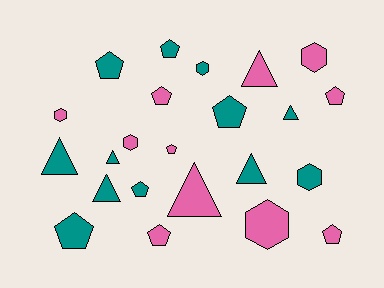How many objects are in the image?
There are 23 objects.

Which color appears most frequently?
Teal, with 12 objects.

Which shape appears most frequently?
Pentagon, with 10 objects.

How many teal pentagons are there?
There are 5 teal pentagons.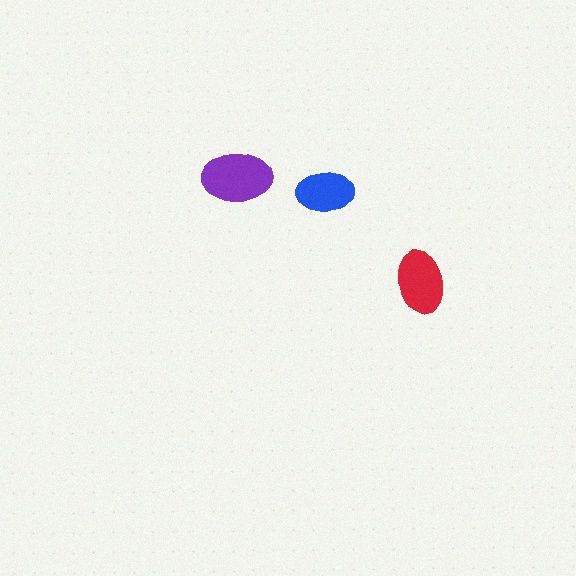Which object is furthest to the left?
The purple ellipse is leftmost.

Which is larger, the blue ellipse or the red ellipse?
The red one.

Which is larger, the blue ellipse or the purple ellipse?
The purple one.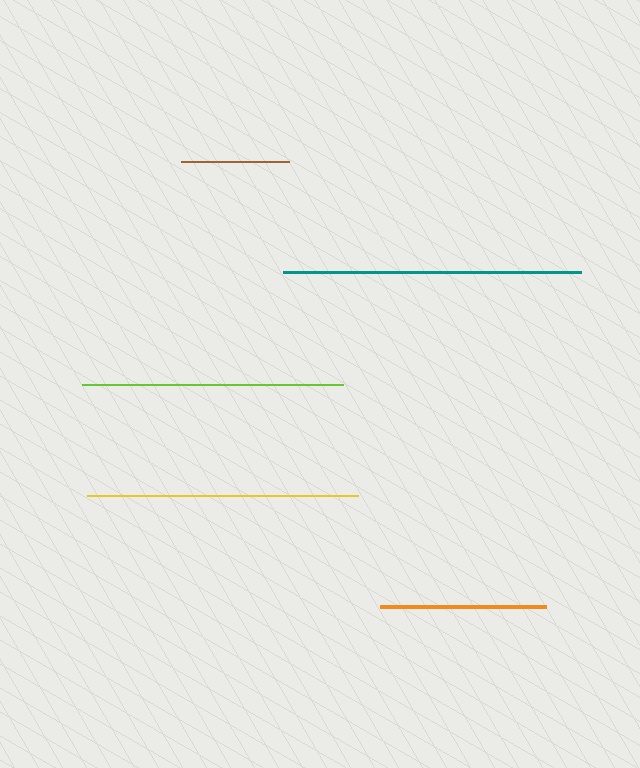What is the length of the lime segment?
The lime segment is approximately 261 pixels long.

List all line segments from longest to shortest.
From longest to shortest: teal, yellow, lime, orange, brown.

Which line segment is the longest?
The teal line is the longest at approximately 297 pixels.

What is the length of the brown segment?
The brown segment is approximately 108 pixels long.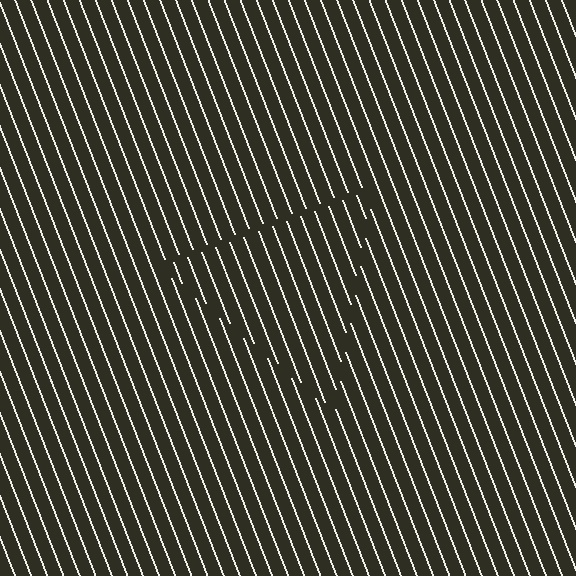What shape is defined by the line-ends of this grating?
An illusory triangle. The interior of the shape contains the same grating, shifted by half a period — the contour is defined by the phase discontinuity where line-ends from the inner and outer gratings abut.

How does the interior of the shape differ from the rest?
The interior of the shape contains the same grating, shifted by half a period — the contour is defined by the phase discontinuity where line-ends from the inner and outer gratings abut.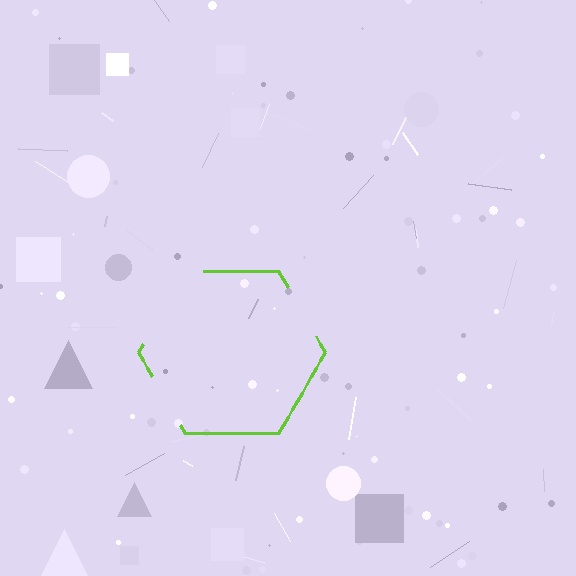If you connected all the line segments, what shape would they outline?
They would outline a hexagon.